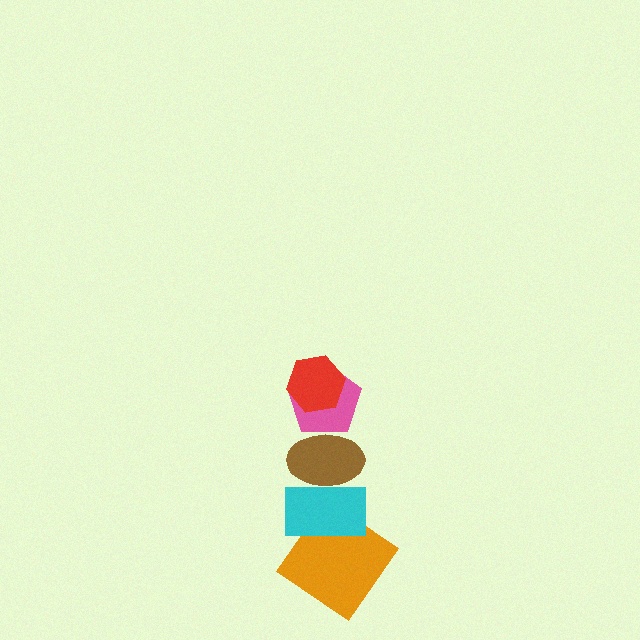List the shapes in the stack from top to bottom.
From top to bottom: the red hexagon, the pink pentagon, the brown ellipse, the cyan rectangle, the orange diamond.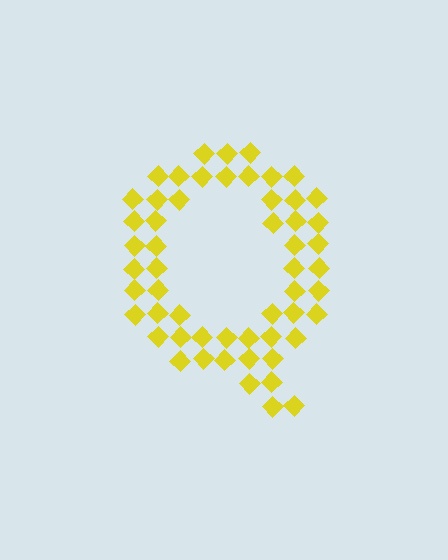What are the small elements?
The small elements are diamonds.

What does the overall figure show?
The overall figure shows the letter Q.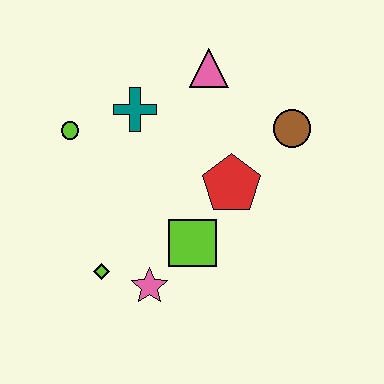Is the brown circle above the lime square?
Yes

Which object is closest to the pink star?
The lime diamond is closest to the pink star.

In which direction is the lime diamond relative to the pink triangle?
The lime diamond is below the pink triangle.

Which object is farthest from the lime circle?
The brown circle is farthest from the lime circle.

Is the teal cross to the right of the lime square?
No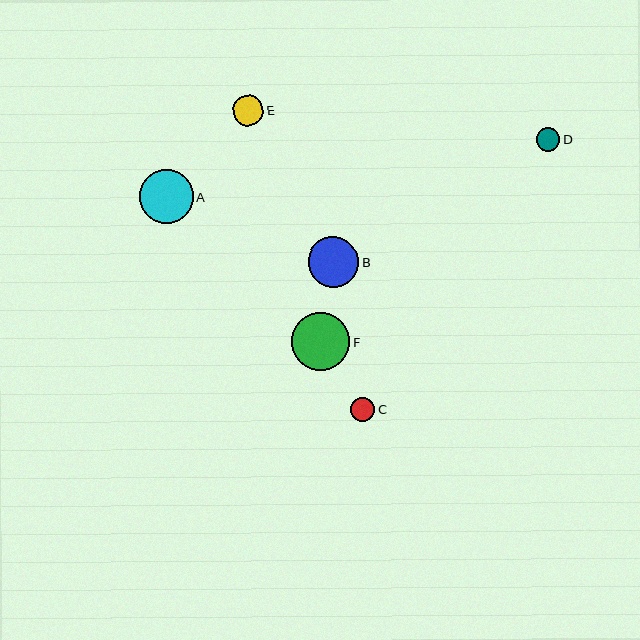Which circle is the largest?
Circle F is the largest with a size of approximately 58 pixels.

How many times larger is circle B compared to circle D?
Circle B is approximately 2.1 times the size of circle D.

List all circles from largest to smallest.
From largest to smallest: F, A, B, E, C, D.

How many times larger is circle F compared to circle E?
Circle F is approximately 1.9 times the size of circle E.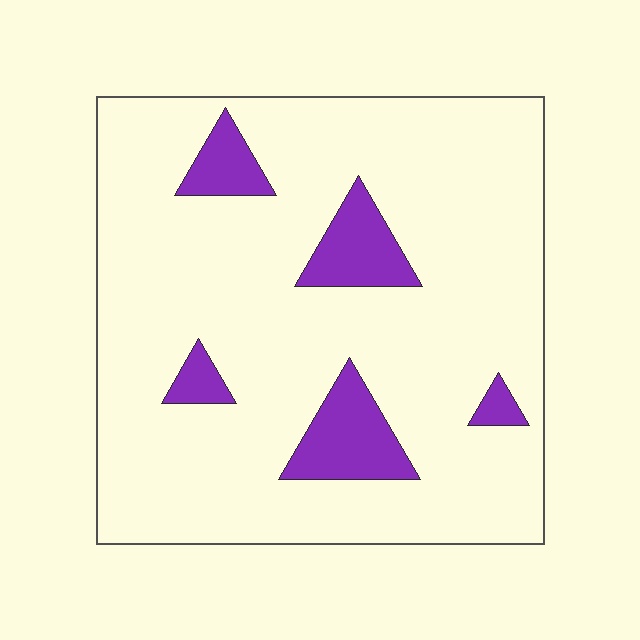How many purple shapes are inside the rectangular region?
5.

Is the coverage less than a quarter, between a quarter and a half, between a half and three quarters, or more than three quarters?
Less than a quarter.